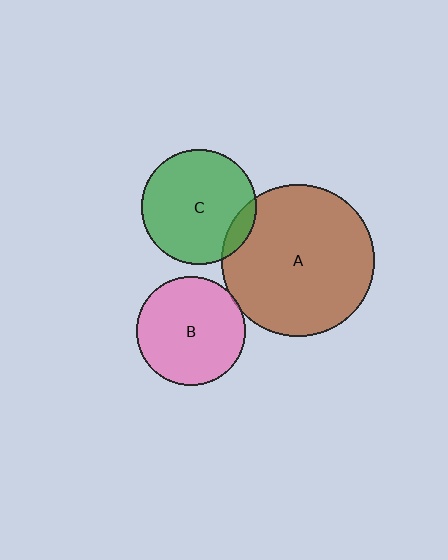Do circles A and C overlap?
Yes.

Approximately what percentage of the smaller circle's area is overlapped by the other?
Approximately 10%.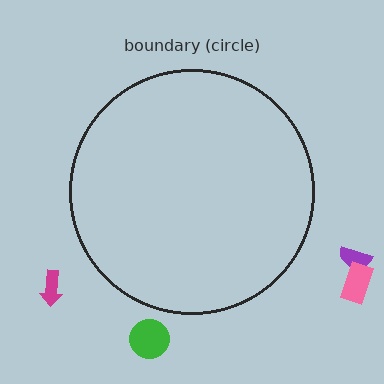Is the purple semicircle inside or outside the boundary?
Outside.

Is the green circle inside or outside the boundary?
Outside.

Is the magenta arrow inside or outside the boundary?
Outside.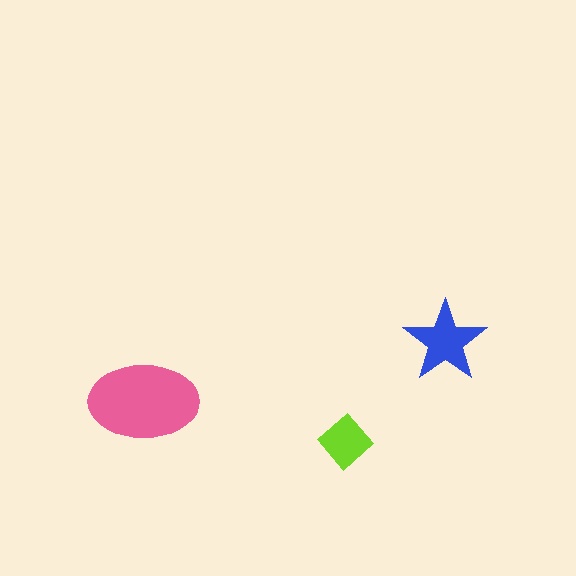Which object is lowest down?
The lime diamond is bottommost.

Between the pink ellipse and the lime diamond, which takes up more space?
The pink ellipse.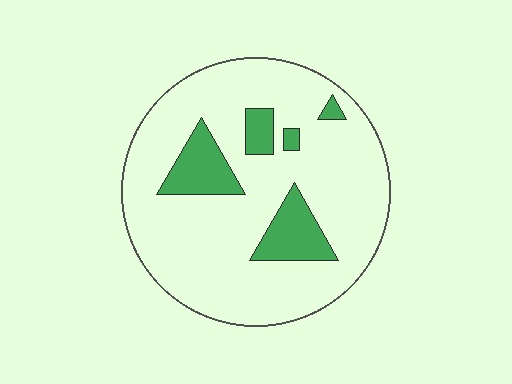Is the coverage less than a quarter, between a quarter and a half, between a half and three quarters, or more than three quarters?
Less than a quarter.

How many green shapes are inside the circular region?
5.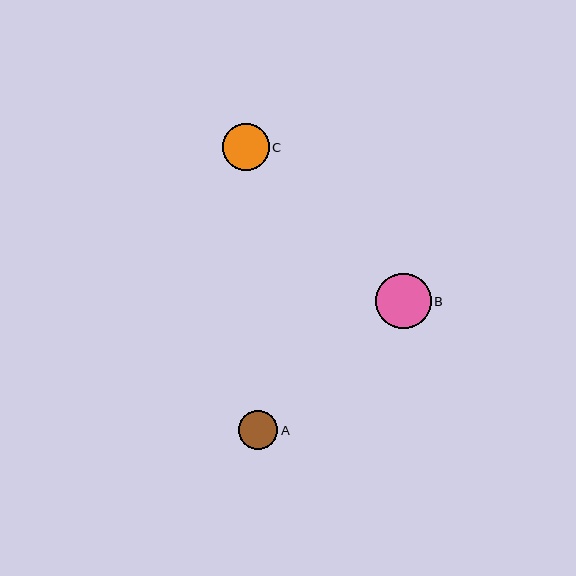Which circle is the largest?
Circle B is the largest with a size of approximately 55 pixels.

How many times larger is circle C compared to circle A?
Circle C is approximately 1.2 times the size of circle A.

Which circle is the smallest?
Circle A is the smallest with a size of approximately 39 pixels.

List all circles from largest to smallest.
From largest to smallest: B, C, A.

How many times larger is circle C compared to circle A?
Circle C is approximately 1.2 times the size of circle A.